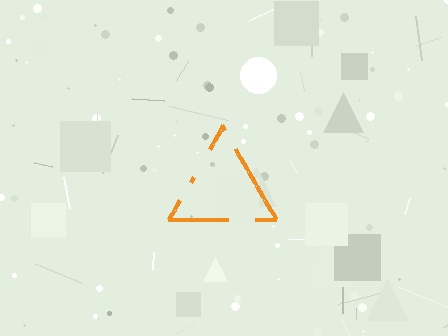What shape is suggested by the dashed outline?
The dashed outline suggests a triangle.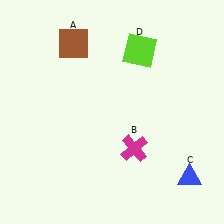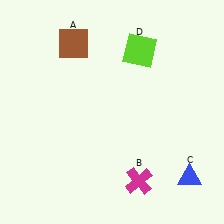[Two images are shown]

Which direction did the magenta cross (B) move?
The magenta cross (B) moved down.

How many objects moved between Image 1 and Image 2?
1 object moved between the two images.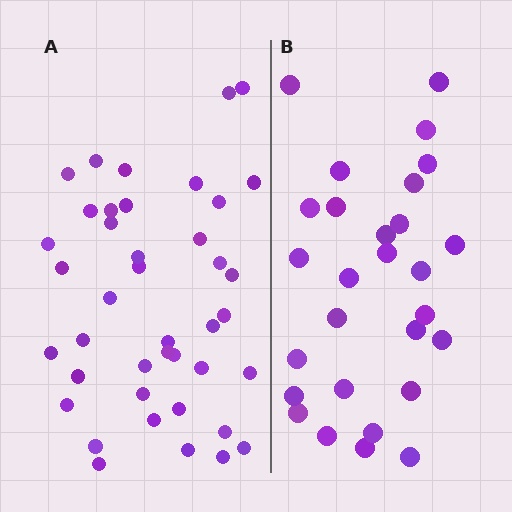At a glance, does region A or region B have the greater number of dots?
Region A (the left region) has more dots.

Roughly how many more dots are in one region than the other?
Region A has approximately 15 more dots than region B.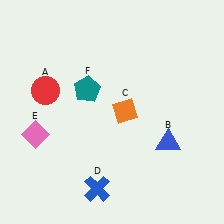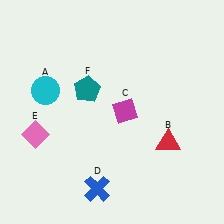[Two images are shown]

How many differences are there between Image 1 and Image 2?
There are 3 differences between the two images.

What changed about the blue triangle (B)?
In Image 1, B is blue. In Image 2, it changed to red.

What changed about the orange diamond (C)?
In Image 1, C is orange. In Image 2, it changed to magenta.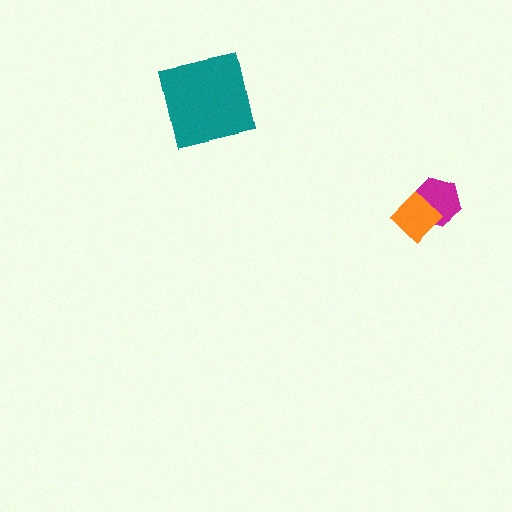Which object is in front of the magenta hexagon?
The orange diamond is in front of the magenta hexagon.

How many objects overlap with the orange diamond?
1 object overlaps with the orange diamond.